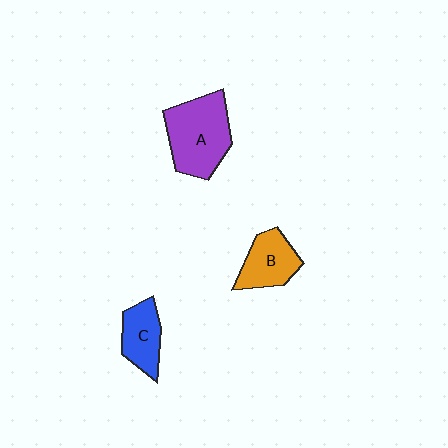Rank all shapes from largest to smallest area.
From largest to smallest: A (purple), B (orange), C (blue).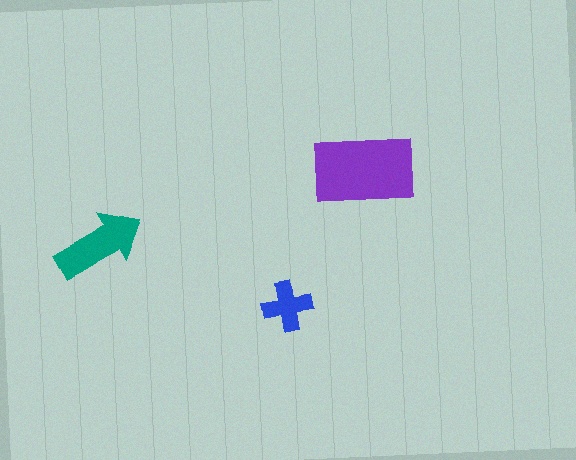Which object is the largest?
The purple rectangle.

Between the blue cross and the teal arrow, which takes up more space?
The teal arrow.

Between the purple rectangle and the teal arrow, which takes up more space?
The purple rectangle.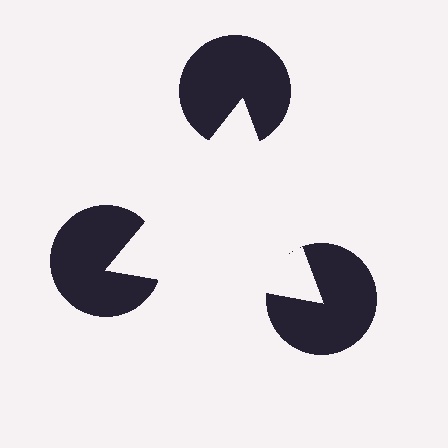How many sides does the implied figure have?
3 sides.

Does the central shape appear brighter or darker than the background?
It typically appears slightly brighter than the background, even though no actual brightness change is drawn.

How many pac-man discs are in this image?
There are 3 — one at each vertex of the illusory triangle.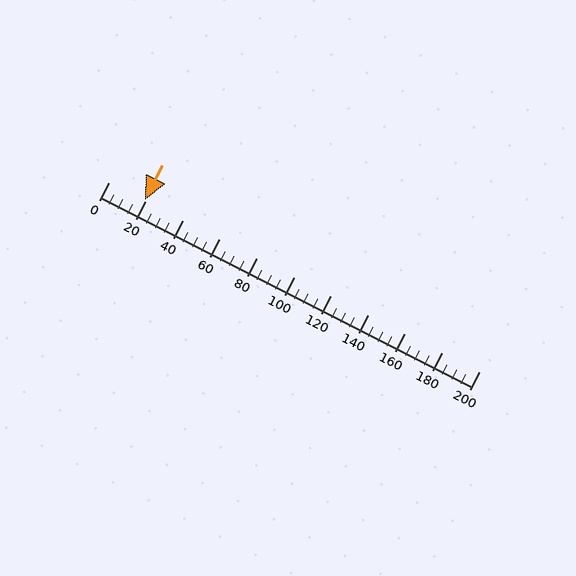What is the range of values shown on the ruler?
The ruler shows values from 0 to 200.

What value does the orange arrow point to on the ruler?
The orange arrow points to approximately 19.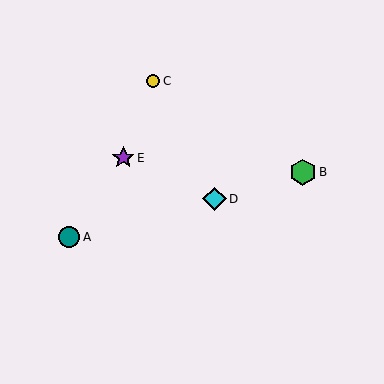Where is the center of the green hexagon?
The center of the green hexagon is at (303, 172).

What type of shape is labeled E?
Shape E is a purple star.